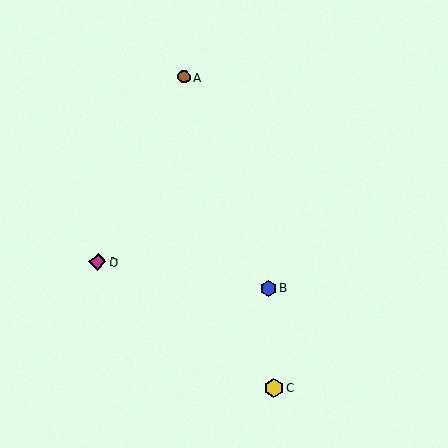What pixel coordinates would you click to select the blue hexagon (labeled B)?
Click at (269, 288) to select the blue hexagon B.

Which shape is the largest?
The yellow hexagon (labeled C) is the largest.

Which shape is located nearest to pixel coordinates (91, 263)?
The magenta diamond (labeled D) at (98, 262) is nearest to that location.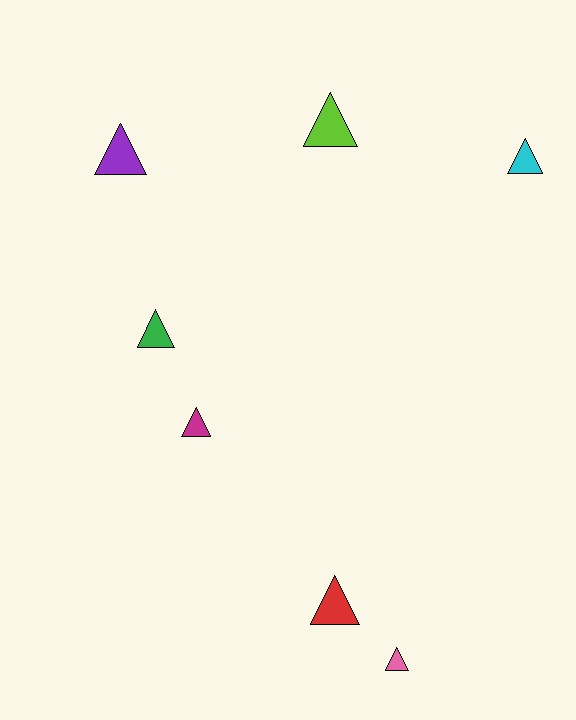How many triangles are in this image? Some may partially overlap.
There are 7 triangles.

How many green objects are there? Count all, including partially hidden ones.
There is 1 green object.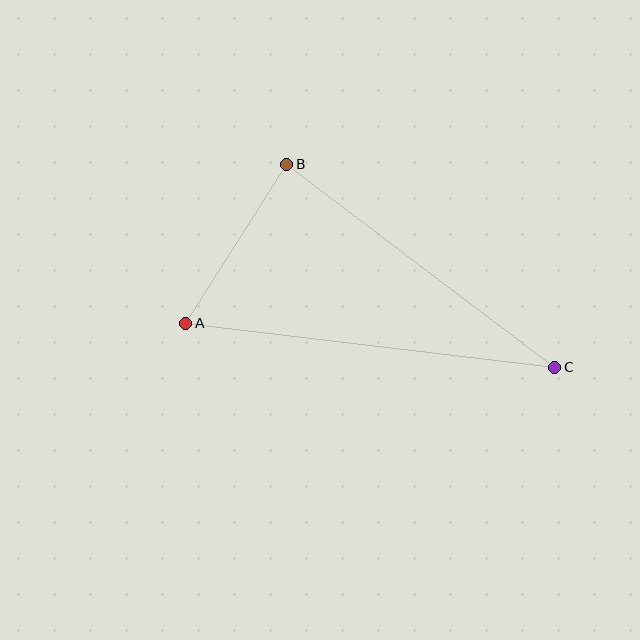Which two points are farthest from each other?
Points A and C are farthest from each other.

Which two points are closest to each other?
Points A and B are closest to each other.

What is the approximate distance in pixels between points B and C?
The distance between B and C is approximately 336 pixels.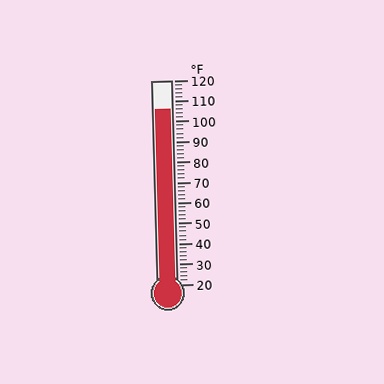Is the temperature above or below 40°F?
The temperature is above 40°F.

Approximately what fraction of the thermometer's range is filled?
The thermometer is filled to approximately 85% of its range.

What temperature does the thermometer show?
The thermometer shows approximately 106°F.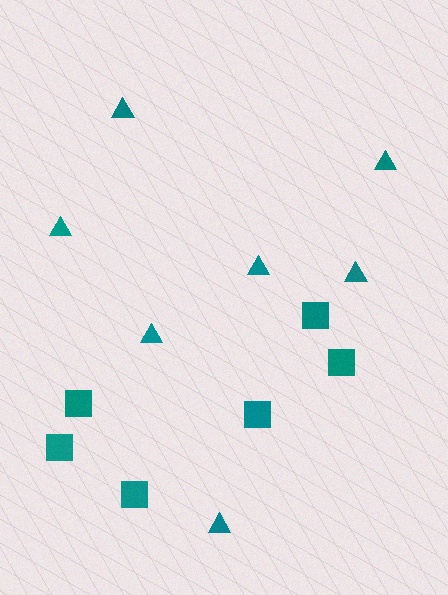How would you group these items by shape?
There are 2 groups: one group of triangles (7) and one group of squares (6).